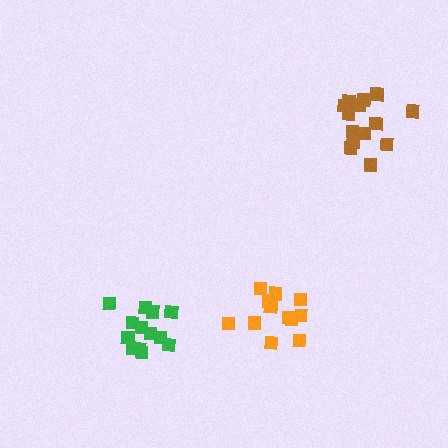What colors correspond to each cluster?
The clusters are colored: green, orange, brown.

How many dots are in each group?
Group 1: 13 dots, Group 2: 12 dots, Group 3: 14 dots (39 total).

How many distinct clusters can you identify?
There are 3 distinct clusters.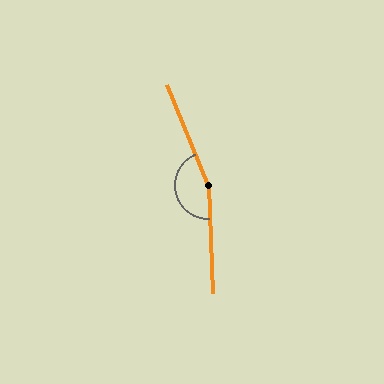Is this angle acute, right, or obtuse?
It is obtuse.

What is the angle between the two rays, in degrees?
Approximately 160 degrees.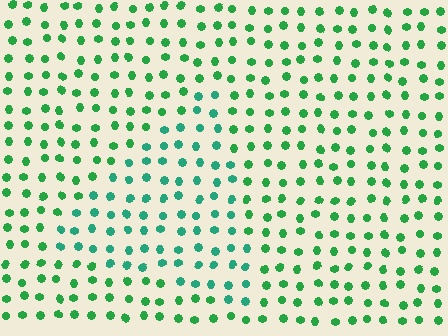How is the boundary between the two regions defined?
The boundary is defined purely by a slight shift in hue (about 27 degrees). Spacing, size, and orientation are identical on both sides.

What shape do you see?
I see a triangle.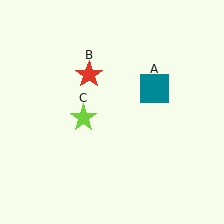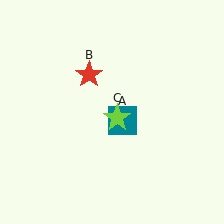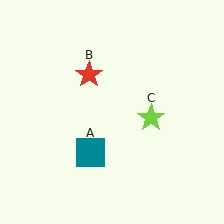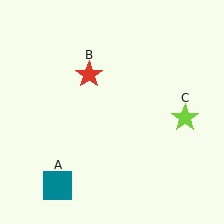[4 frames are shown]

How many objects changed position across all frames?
2 objects changed position: teal square (object A), lime star (object C).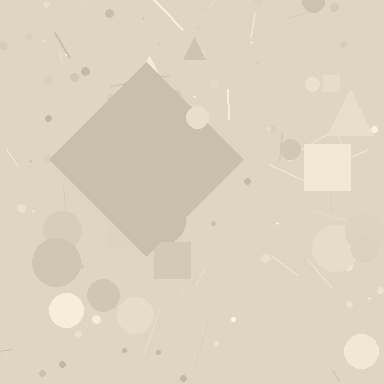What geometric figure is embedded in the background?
A diamond is embedded in the background.